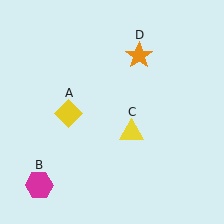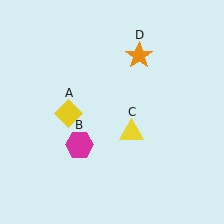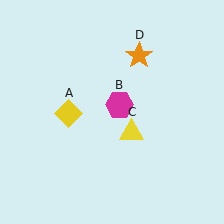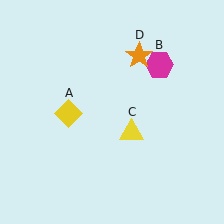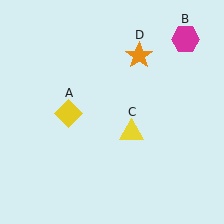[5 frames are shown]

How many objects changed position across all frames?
1 object changed position: magenta hexagon (object B).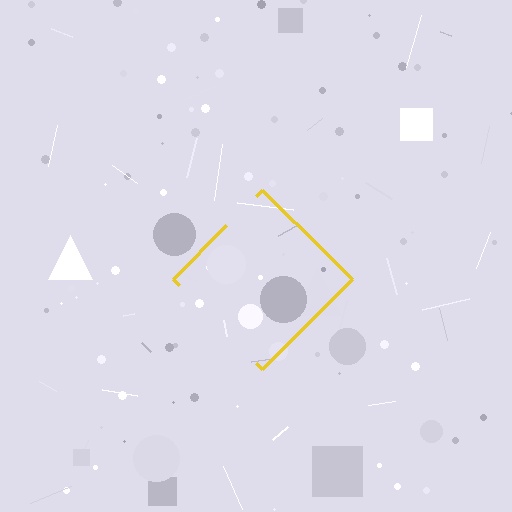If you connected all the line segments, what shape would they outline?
They would outline a diamond.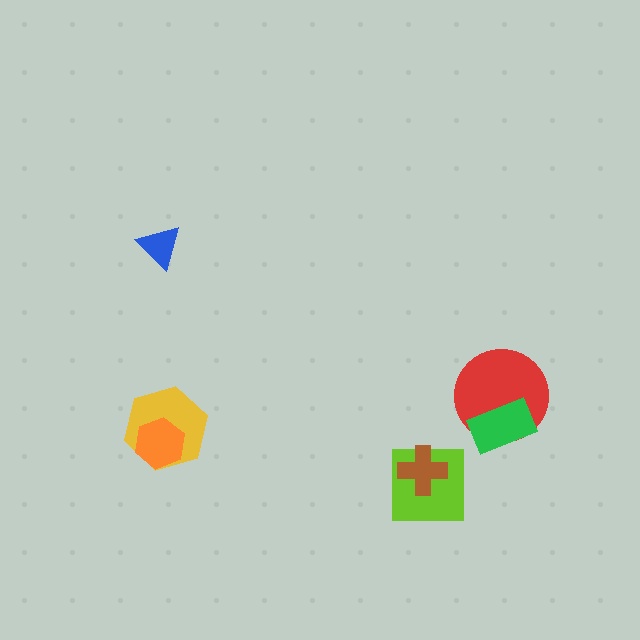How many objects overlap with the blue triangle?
0 objects overlap with the blue triangle.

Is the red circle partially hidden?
Yes, it is partially covered by another shape.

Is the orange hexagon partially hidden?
No, no other shape covers it.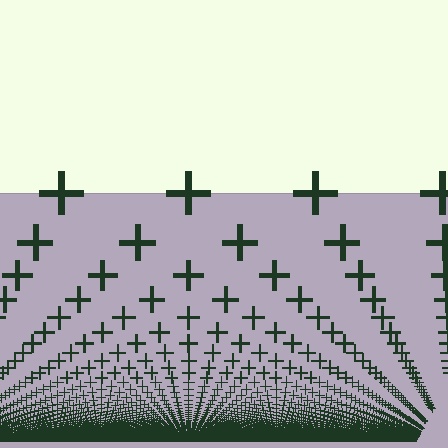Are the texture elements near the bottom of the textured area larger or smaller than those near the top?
Smaller. The gradient is inverted — elements near the bottom are smaller and denser.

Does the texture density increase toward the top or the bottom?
Density increases toward the bottom.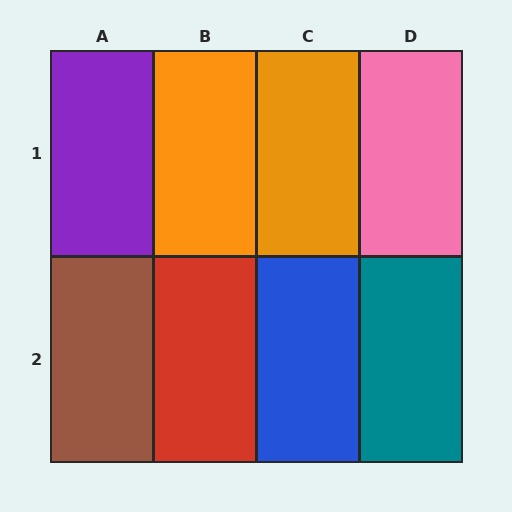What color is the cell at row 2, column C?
Blue.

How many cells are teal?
1 cell is teal.